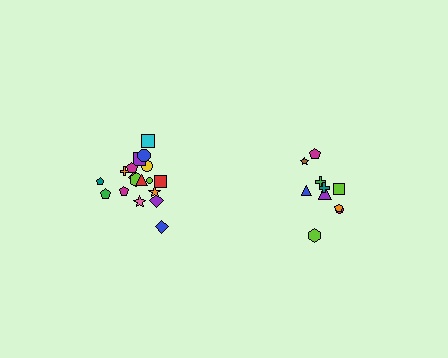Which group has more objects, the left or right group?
The left group.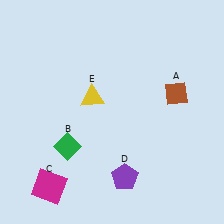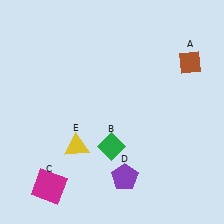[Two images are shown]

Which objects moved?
The objects that moved are: the brown diamond (A), the green diamond (B), the yellow triangle (E).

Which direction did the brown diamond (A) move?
The brown diamond (A) moved up.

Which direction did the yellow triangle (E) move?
The yellow triangle (E) moved down.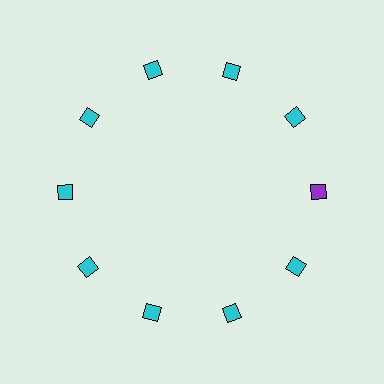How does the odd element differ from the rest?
It has a different color: purple instead of cyan.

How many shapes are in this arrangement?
There are 10 shapes arranged in a ring pattern.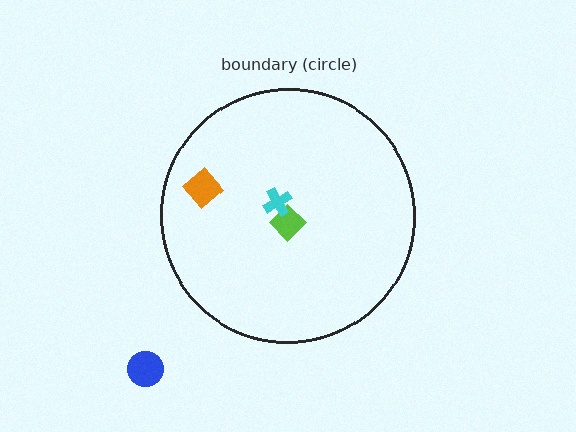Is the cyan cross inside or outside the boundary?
Inside.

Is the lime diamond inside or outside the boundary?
Inside.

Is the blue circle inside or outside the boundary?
Outside.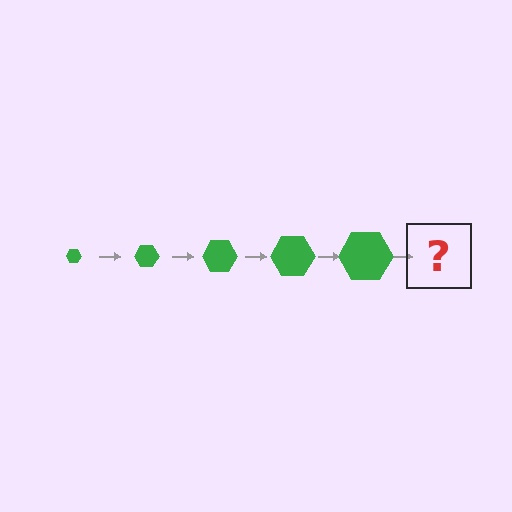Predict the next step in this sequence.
The next step is a green hexagon, larger than the previous one.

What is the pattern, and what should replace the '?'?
The pattern is that the hexagon gets progressively larger each step. The '?' should be a green hexagon, larger than the previous one.